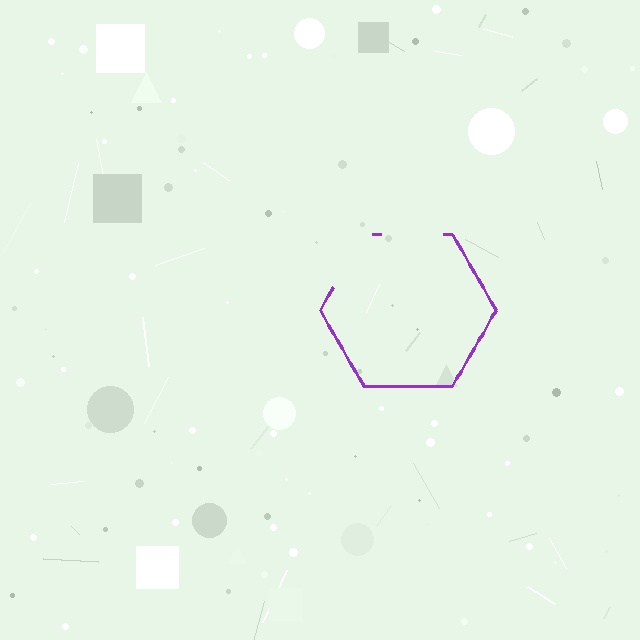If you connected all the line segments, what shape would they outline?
They would outline a hexagon.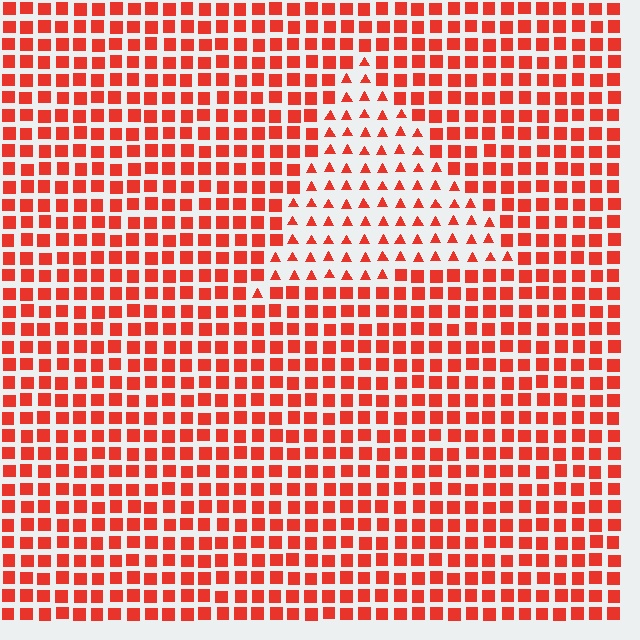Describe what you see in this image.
The image is filled with small red elements arranged in a uniform grid. A triangle-shaped region contains triangles, while the surrounding area contains squares. The boundary is defined purely by the change in element shape.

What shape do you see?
I see a triangle.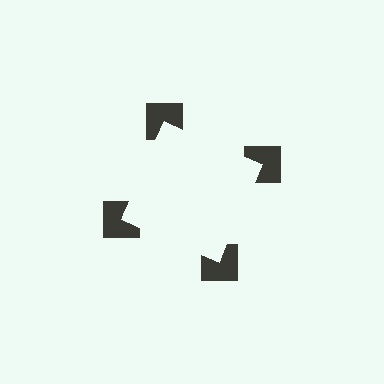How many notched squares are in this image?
There are 4 — one at each vertex of the illusory square.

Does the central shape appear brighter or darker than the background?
It typically appears slightly brighter than the background, even though no actual brightness change is drawn.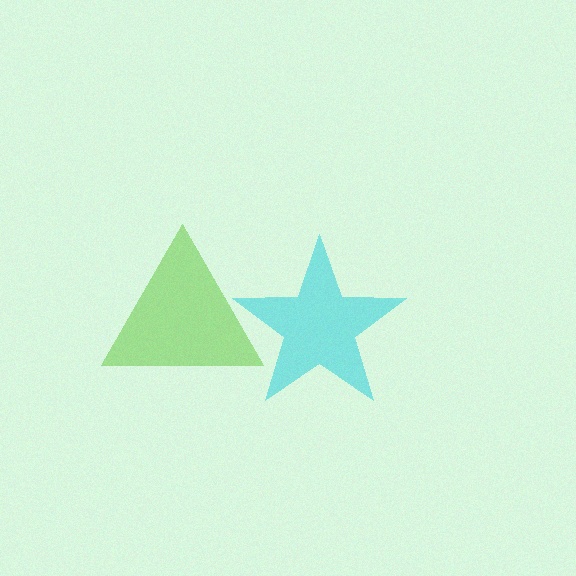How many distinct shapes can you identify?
There are 2 distinct shapes: a cyan star, a lime triangle.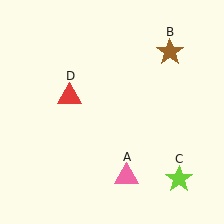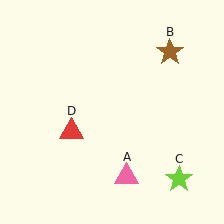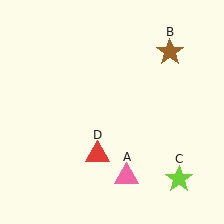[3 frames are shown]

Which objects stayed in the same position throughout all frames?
Pink triangle (object A) and brown star (object B) and lime star (object C) remained stationary.